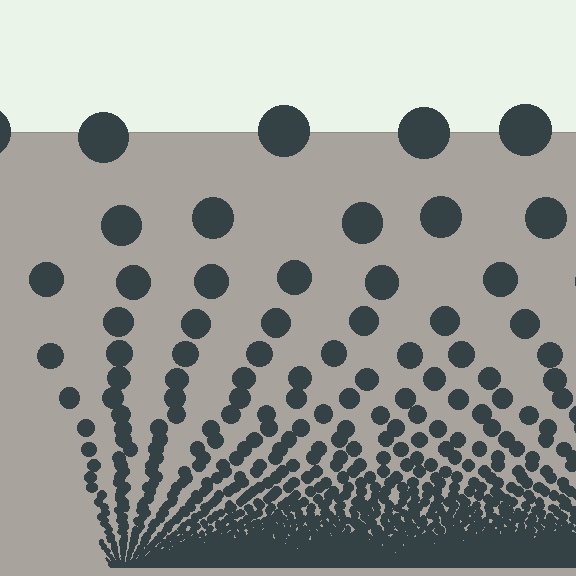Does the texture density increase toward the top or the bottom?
Density increases toward the bottom.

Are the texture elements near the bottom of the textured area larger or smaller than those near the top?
Smaller. The gradient is inverted — elements near the bottom are smaller and denser.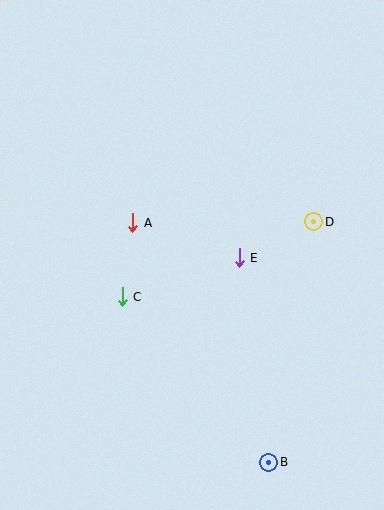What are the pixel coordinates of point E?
Point E is at (239, 258).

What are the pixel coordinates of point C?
Point C is at (122, 297).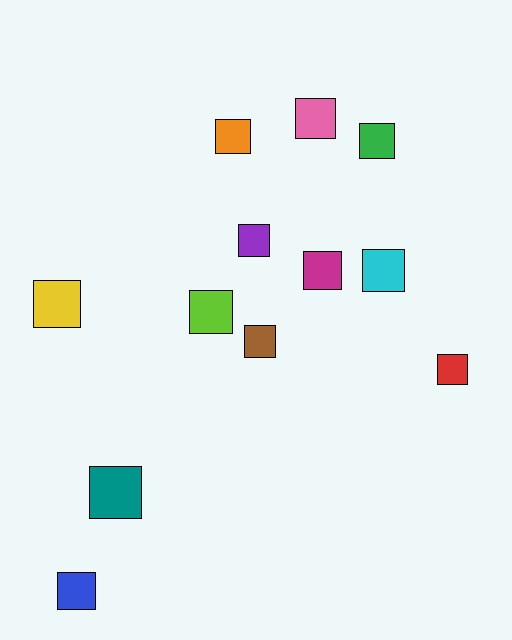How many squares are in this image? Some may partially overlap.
There are 12 squares.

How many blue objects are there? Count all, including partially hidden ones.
There is 1 blue object.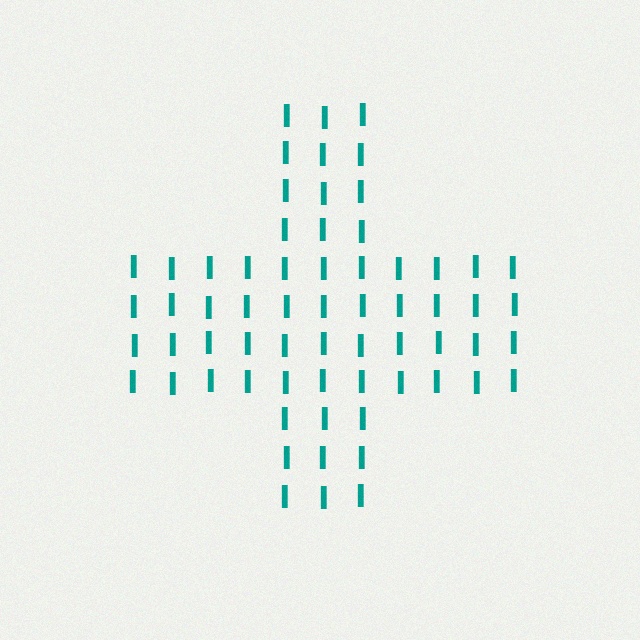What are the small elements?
The small elements are letter I's.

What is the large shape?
The large shape is a cross.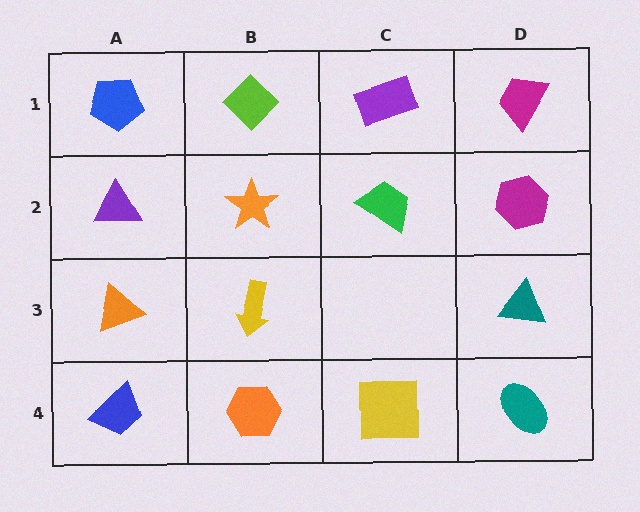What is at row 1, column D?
A magenta trapezoid.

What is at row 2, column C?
A green trapezoid.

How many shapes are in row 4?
4 shapes.